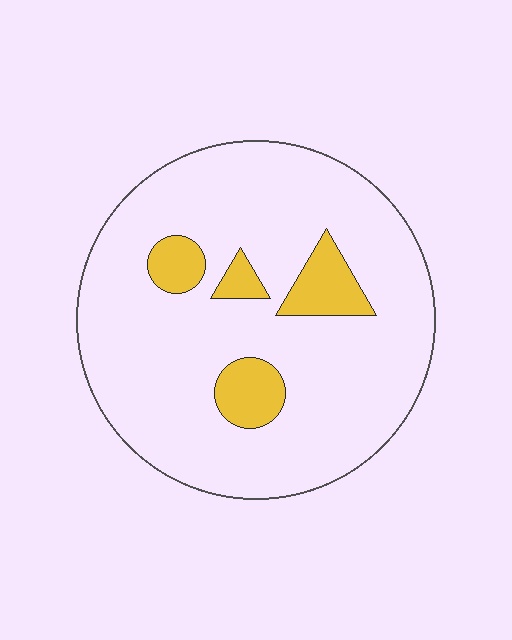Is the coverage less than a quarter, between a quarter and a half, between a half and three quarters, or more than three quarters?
Less than a quarter.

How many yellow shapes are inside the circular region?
4.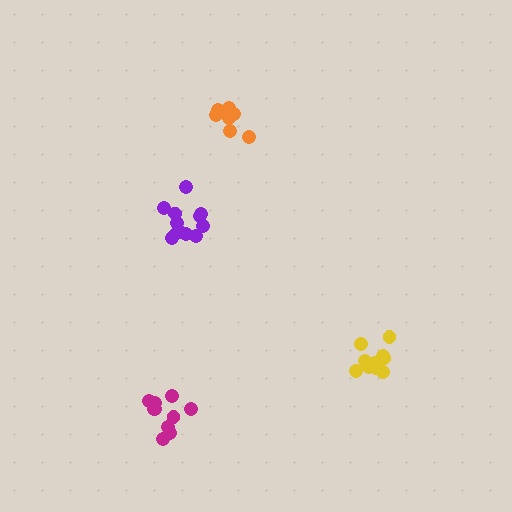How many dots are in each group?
Group 1: 12 dots, Group 2: 10 dots, Group 3: 10 dots, Group 4: 9 dots (41 total).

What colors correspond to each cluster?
The clusters are colored: purple, yellow, magenta, orange.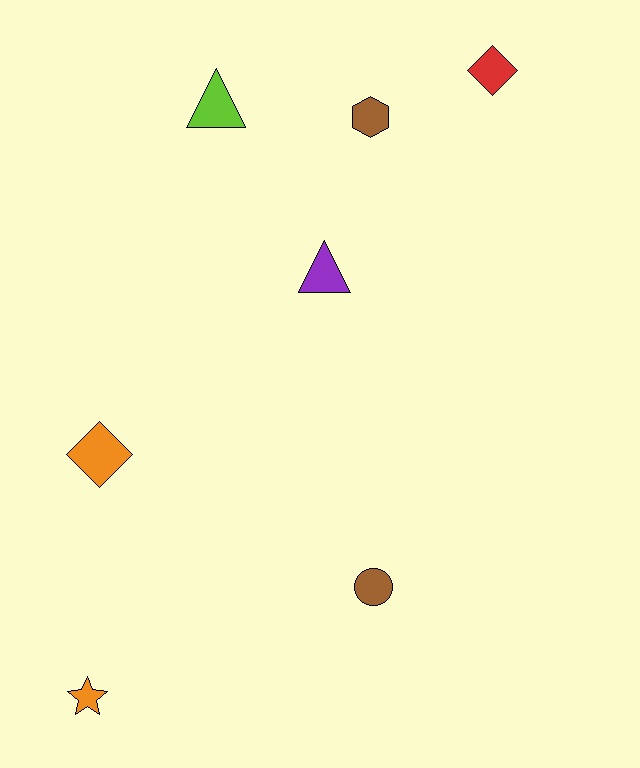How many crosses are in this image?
There are no crosses.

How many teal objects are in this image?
There are no teal objects.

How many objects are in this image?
There are 7 objects.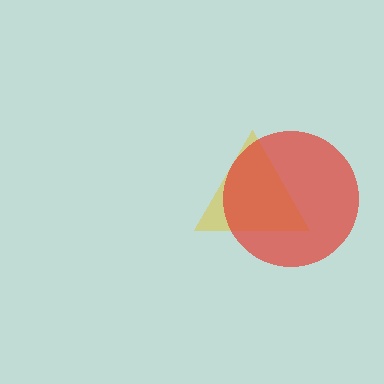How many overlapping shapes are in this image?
There are 2 overlapping shapes in the image.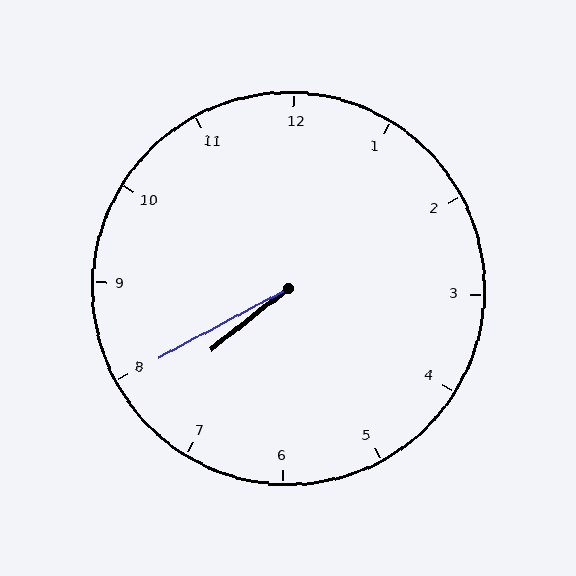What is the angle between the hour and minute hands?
Approximately 10 degrees.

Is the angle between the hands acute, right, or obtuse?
It is acute.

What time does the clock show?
7:40.